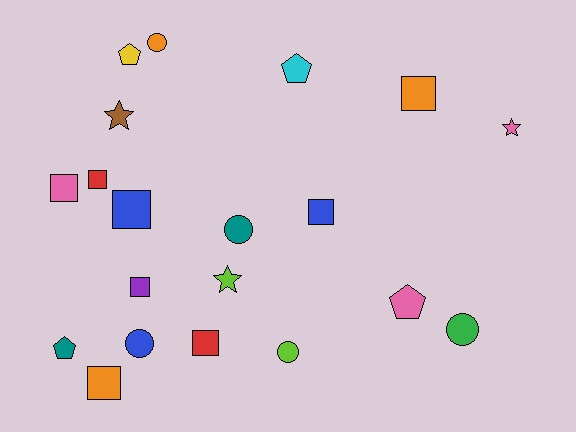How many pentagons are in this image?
There are 4 pentagons.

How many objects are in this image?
There are 20 objects.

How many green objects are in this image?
There is 1 green object.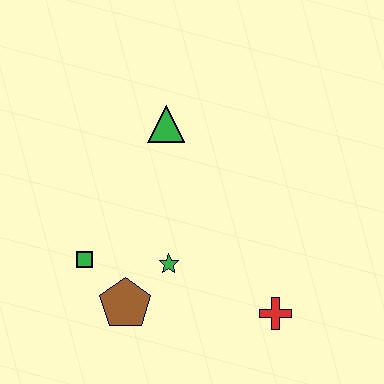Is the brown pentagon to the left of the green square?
No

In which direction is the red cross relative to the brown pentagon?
The red cross is to the right of the brown pentagon.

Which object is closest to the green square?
The brown pentagon is closest to the green square.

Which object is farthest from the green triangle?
The red cross is farthest from the green triangle.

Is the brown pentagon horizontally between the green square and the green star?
Yes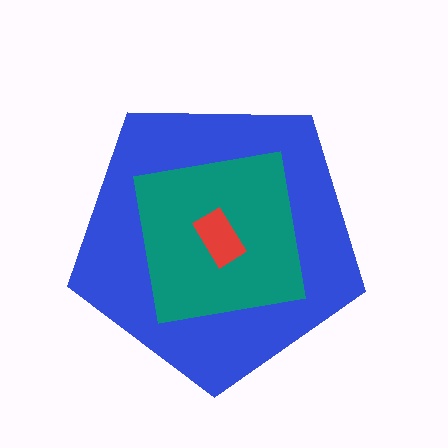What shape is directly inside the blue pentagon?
The teal square.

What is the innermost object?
The red rectangle.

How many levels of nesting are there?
3.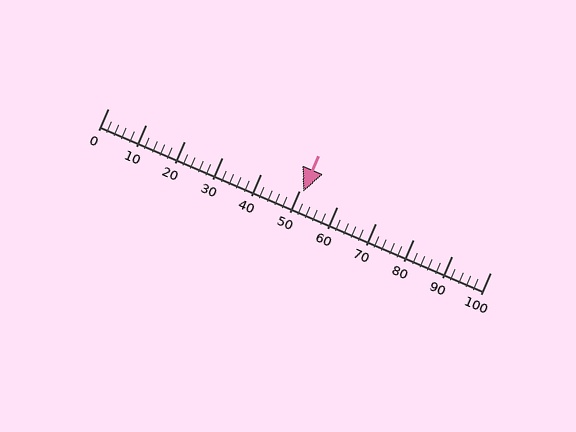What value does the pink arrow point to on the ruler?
The pink arrow points to approximately 51.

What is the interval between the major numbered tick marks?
The major tick marks are spaced 10 units apart.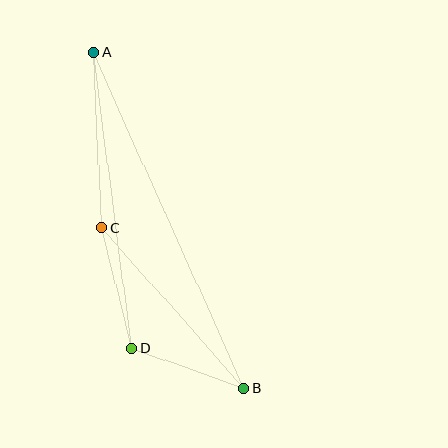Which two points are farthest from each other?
Points A and B are farthest from each other.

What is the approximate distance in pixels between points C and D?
The distance between C and D is approximately 124 pixels.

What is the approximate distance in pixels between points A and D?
The distance between A and D is approximately 299 pixels.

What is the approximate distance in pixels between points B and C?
The distance between B and C is approximately 214 pixels.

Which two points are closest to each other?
Points B and D are closest to each other.